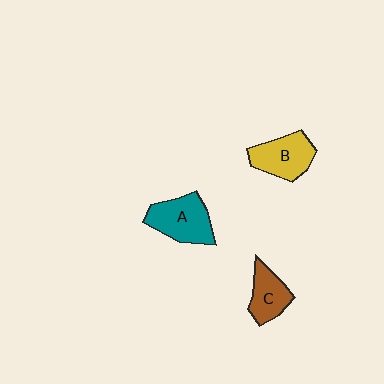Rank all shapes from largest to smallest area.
From largest to smallest: A (teal), B (yellow), C (brown).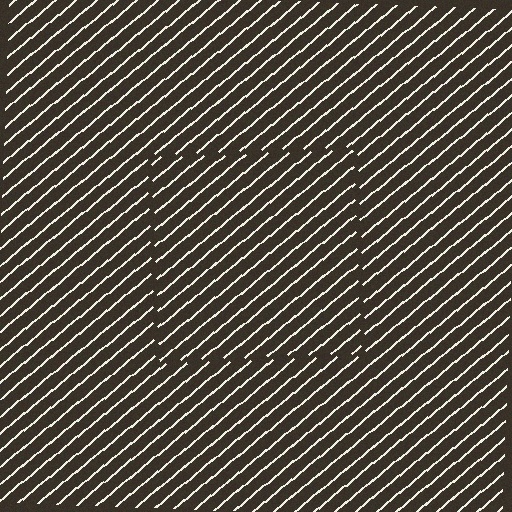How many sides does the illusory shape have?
4 sides — the line-ends trace a square.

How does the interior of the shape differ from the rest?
The interior of the shape contains the same grating, shifted by half a period — the contour is defined by the phase discontinuity where line-ends from the inner and outer gratings abut.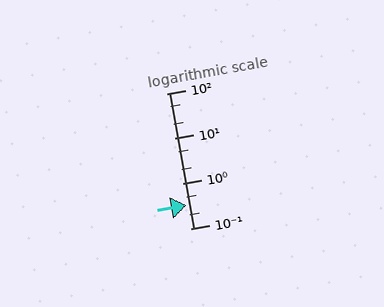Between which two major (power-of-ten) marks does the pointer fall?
The pointer is between 0.1 and 1.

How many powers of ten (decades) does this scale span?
The scale spans 3 decades, from 0.1 to 100.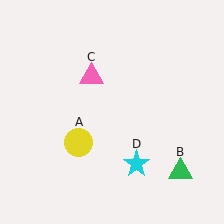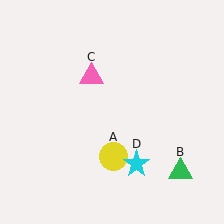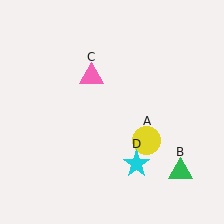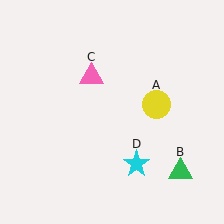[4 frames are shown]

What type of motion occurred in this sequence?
The yellow circle (object A) rotated counterclockwise around the center of the scene.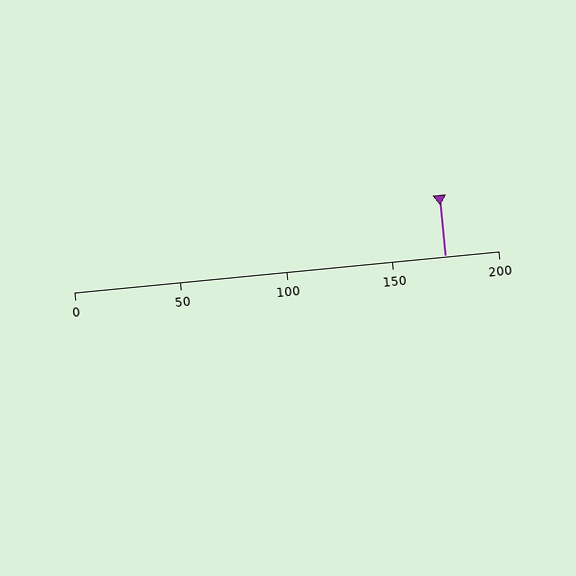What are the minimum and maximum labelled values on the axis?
The axis runs from 0 to 200.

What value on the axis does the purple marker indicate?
The marker indicates approximately 175.